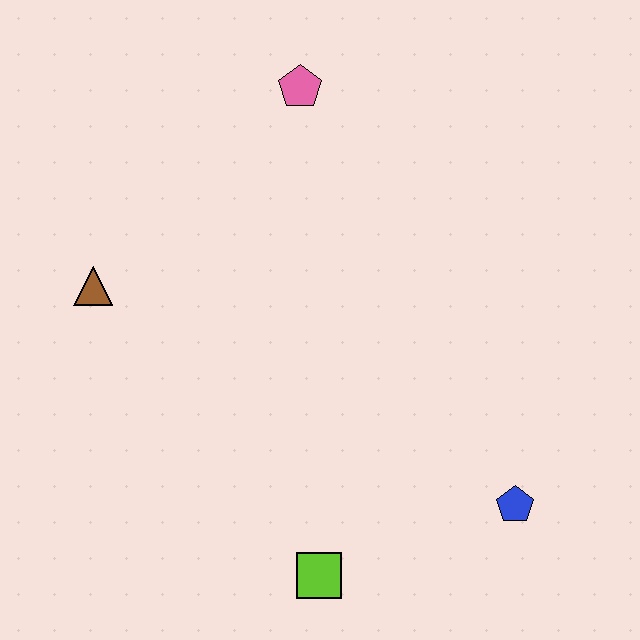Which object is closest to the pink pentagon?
The brown triangle is closest to the pink pentagon.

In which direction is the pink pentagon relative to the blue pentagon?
The pink pentagon is above the blue pentagon.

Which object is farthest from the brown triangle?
The blue pentagon is farthest from the brown triangle.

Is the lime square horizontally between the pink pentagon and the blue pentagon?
Yes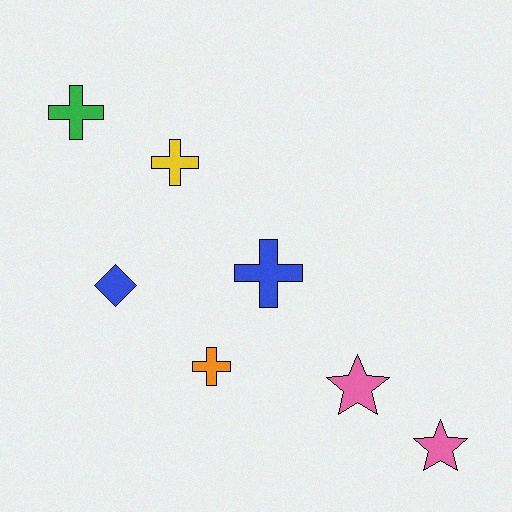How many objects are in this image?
There are 7 objects.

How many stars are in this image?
There are 2 stars.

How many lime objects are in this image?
There are no lime objects.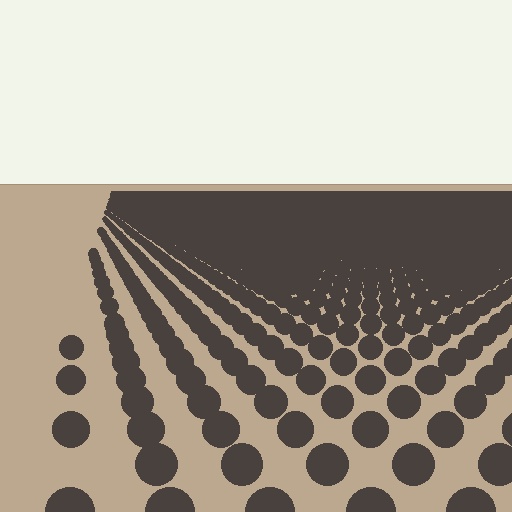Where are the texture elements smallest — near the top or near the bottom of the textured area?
Near the top.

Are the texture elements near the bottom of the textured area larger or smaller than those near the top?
Larger. Near the bottom, elements are closer to the viewer and appear at a bigger on-screen size.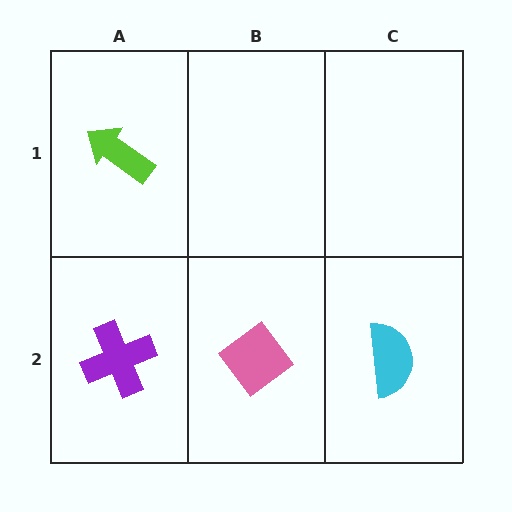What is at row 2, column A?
A purple cross.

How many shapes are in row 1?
1 shape.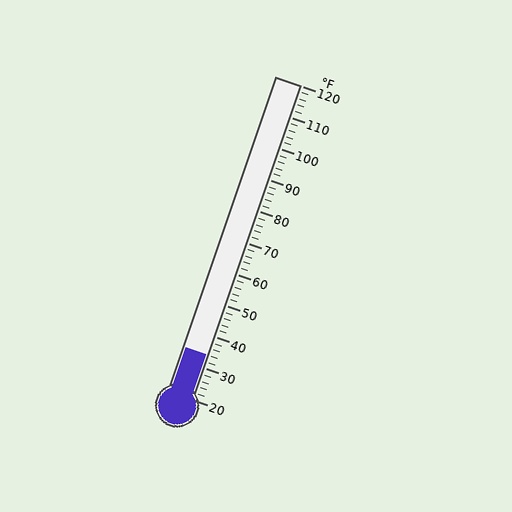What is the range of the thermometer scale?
The thermometer scale ranges from 20°F to 120°F.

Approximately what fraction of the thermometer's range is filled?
The thermometer is filled to approximately 15% of its range.